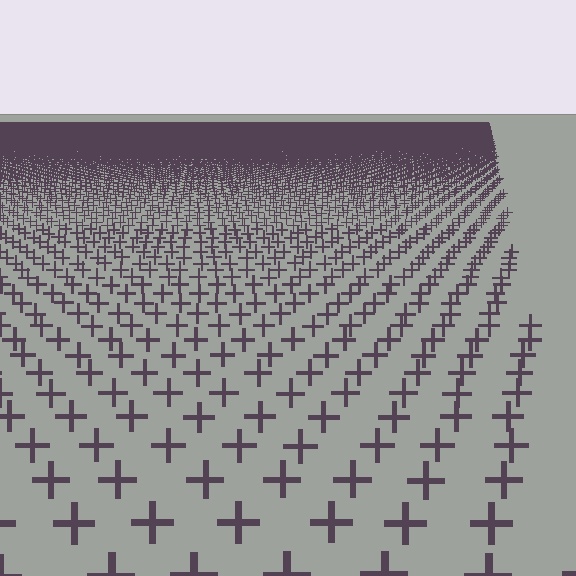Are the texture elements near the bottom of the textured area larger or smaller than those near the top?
Larger. Near the bottom, elements are closer to the viewer and appear at a bigger on-screen size.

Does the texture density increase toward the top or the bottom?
Density increases toward the top.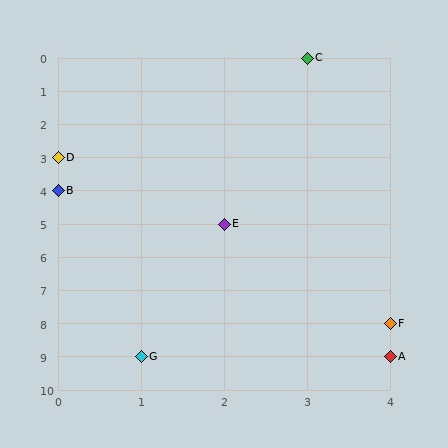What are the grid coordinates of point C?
Point C is at grid coordinates (3, 0).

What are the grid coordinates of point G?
Point G is at grid coordinates (1, 9).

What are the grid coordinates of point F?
Point F is at grid coordinates (4, 8).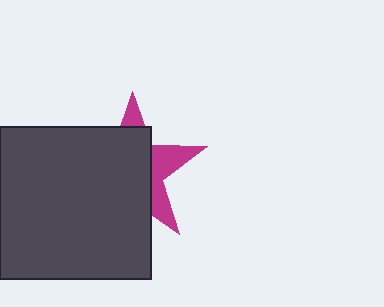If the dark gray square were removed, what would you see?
You would see the complete magenta star.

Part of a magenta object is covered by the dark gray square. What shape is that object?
It is a star.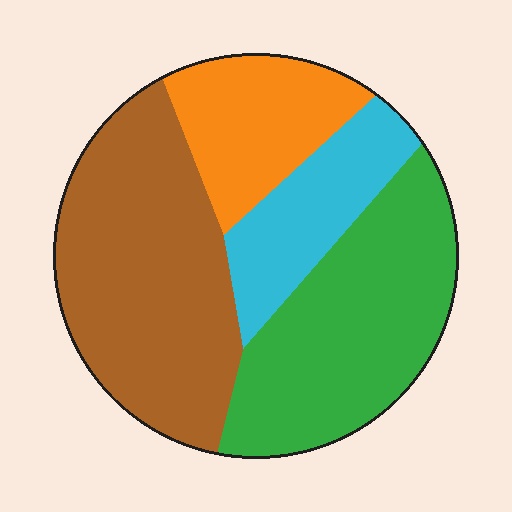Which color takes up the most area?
Brown, at roughly 35%.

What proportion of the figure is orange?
Orange takes up about one sixth (1/6) of the figure.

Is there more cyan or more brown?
Brown.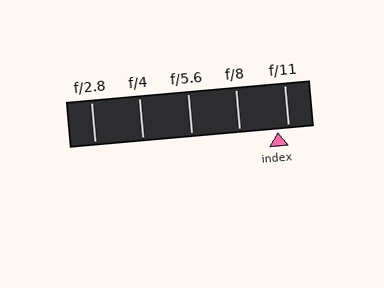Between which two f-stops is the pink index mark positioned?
The index mark is between f/8 and f/11.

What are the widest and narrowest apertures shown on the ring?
The widest aperture shown is f/2.8 and the narrowest is f/11.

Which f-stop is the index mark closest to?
The index mark is closest to f/11.